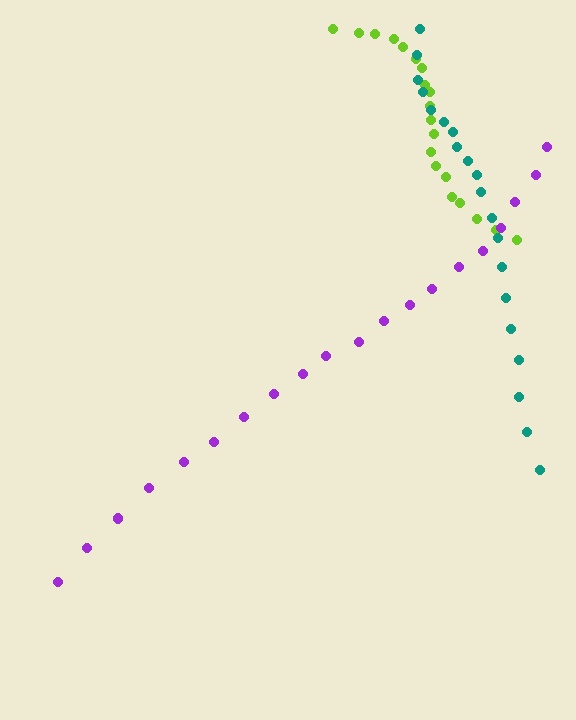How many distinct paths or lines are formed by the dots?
There are 3 distinct paths.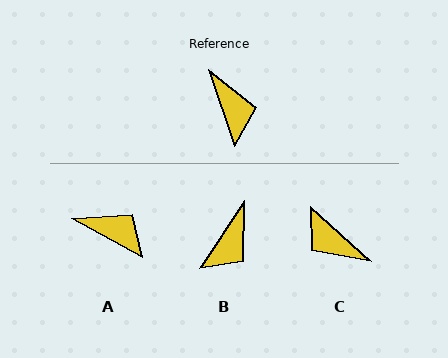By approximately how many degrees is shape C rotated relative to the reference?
Approximately 150 degrees clockwise.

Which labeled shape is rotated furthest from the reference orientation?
C, about 150 degrees away.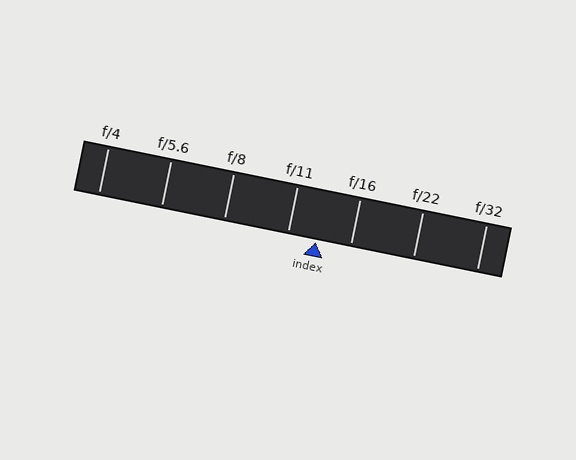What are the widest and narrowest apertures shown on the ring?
The widest aperture shown is f/4 and the narrowest is f/32.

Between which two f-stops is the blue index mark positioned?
The index mark is between f/11 and f/16.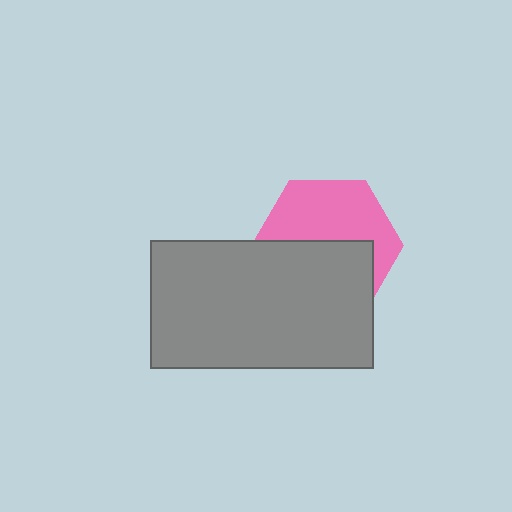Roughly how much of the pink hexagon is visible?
About half of it is visible (roughly 50%).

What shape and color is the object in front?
The object in front is a gray rectangle.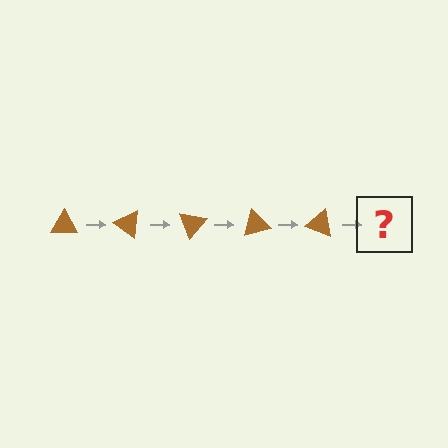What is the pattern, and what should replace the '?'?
The pattern is that the triangle rotates 35 degrees each step. The '?' should be a brown triangle rotated 175 degrees.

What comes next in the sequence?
The next element should be a brown triangle rotated 175 degrees.